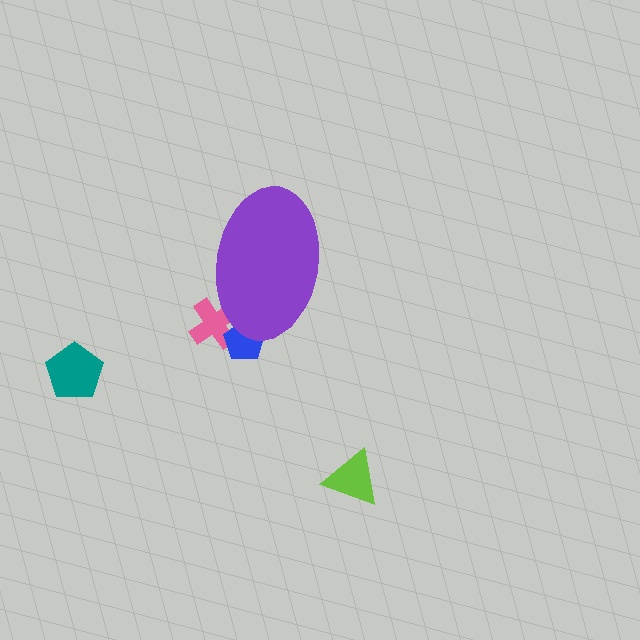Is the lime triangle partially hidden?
No, the lime triangle is fully visible.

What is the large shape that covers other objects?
A purple ellipse.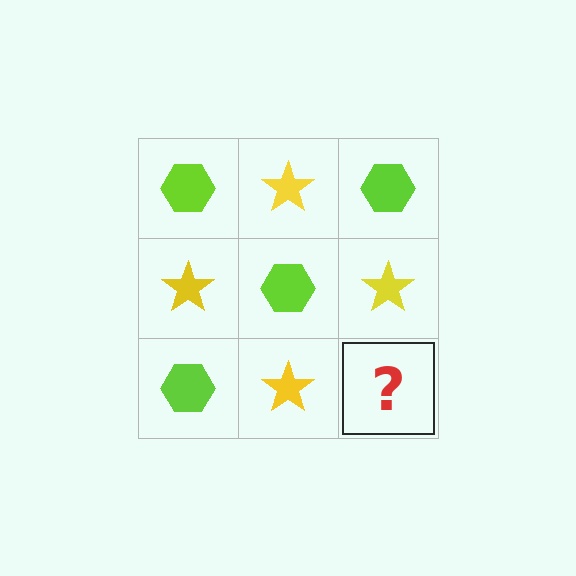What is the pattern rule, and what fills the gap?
The rule is that it alternates lime hexagon and yellow star in a checkerboard pattern. The gap should be filled with a lime hexagon.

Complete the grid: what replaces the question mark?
The question mark should be replaced with a lime hexagon.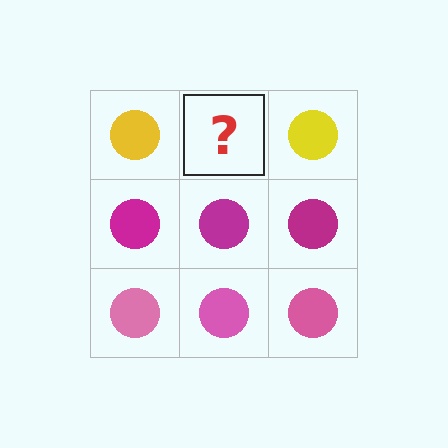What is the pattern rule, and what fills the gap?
The rule is that each row has a consistent color. The gap should be filled with a yellow circle.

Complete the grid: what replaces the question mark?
The question mark should be replaced with a yellow circle.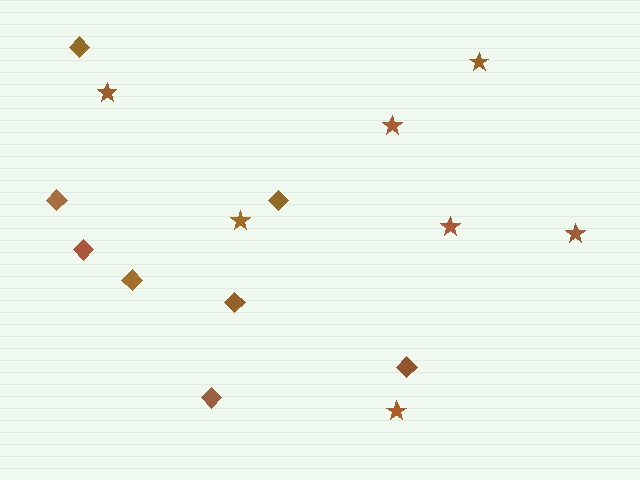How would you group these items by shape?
There are 2 groups: one group of stars (7) and one group of diamonds (8).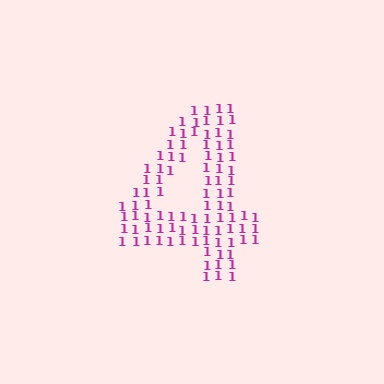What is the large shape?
The large shape is the digit 4.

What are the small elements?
The small elements are digit 1's.